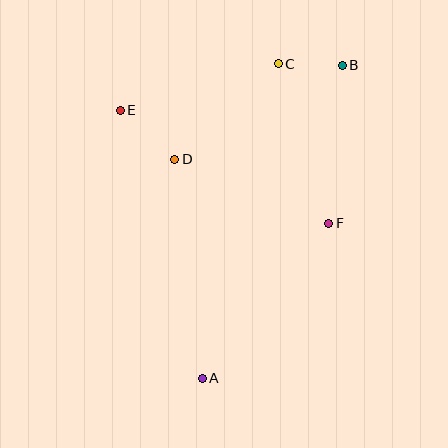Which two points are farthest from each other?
Points A and B are farthest from each other.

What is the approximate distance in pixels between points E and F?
The distance between E and F is approximately 237 pixels.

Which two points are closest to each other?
Points B and C are closest to each other.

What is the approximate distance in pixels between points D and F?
The distance between D and F is approximately 167 pixels.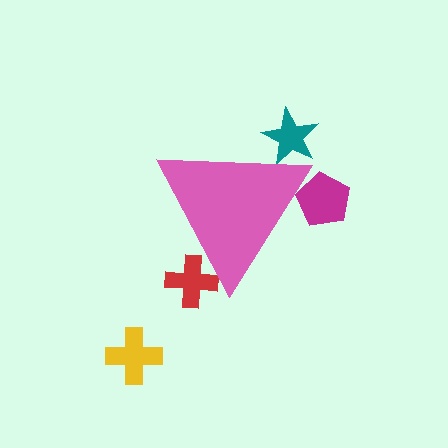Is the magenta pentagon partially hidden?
Yes, the magenta pentagon is partially hidden behind the pink triangle.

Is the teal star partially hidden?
Yes, the teal star is partially hidden behind the pink triangle.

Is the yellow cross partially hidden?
No, the yellow cross is fully visible.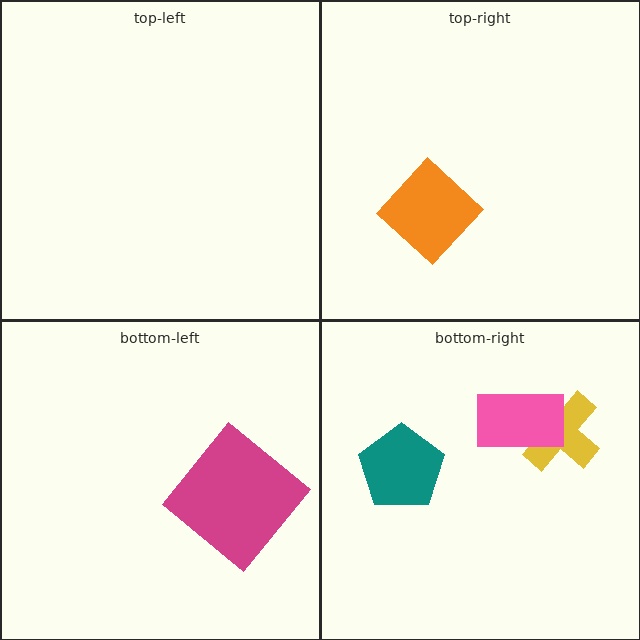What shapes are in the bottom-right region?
The yellow cross, the pink rectangle, the teal pentagon.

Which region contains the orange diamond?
The top-right region.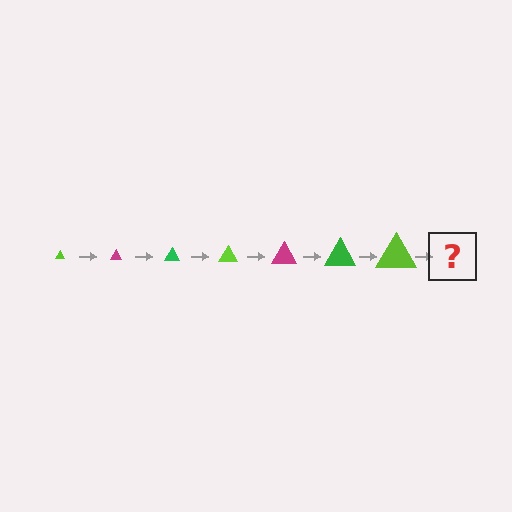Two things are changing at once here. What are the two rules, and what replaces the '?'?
The two rules are that the triangle grows larger each step and the color cycles through lime, magenta, and green. The '?' should be a magenta triangle, larger than the previous one.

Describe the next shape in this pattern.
It should be a magenta triangle, larger than the previous one.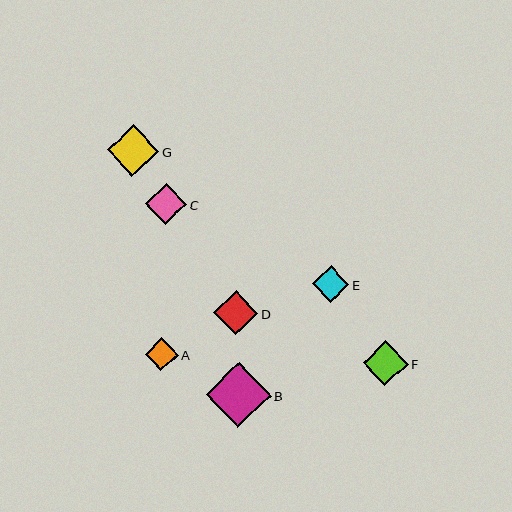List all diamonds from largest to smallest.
From largest to smallest: B, G, F, D, C, E, A.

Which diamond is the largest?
Diamond B is the largest with a size of approximately 65 pixels.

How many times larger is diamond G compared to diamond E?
Diamond G is approximately 1.4 times the size of diamond E.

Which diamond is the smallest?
Diamond A is the smallest with a size of approximately 33 pixels.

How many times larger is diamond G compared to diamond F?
Diamond G is approximately 1.2 times the size of diamond F.